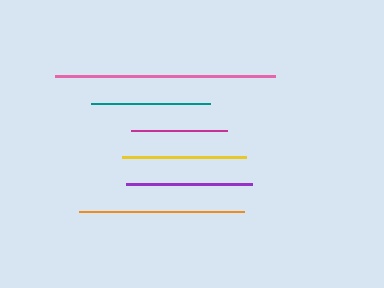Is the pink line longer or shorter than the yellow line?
The pink line is longer than the yellow line.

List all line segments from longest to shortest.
From longest to shortest: pink, orange, purple, yellow, teal, magenta.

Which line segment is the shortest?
The magenta line is the shortest at approximately 96 pixels.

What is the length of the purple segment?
The purple segment is approximately 126 pixels long.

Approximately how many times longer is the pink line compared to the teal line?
The pink line is approximately 1.8 times the length of the teal line.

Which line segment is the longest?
The pink line is the longest at approximately 220 pixels.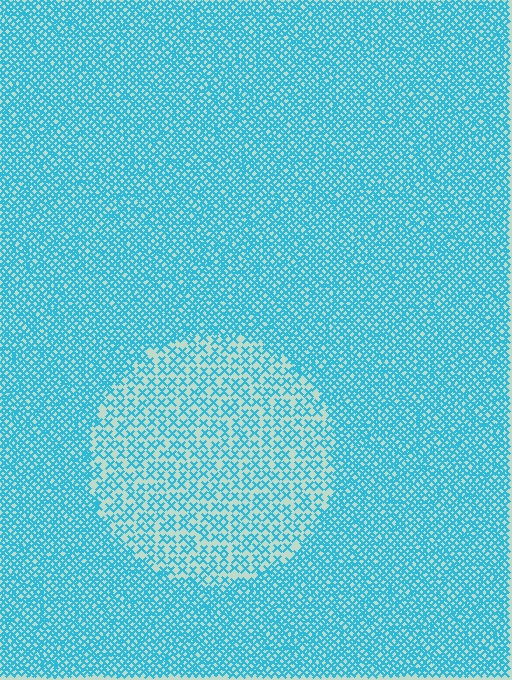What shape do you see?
I see a circle.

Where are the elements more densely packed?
The elements are more densely packed outside the circle boundary.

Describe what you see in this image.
The image contains small cyan elements arranged at two different densities. A circle-shaped region is visible where the elements are less densely packed than the surrounding area.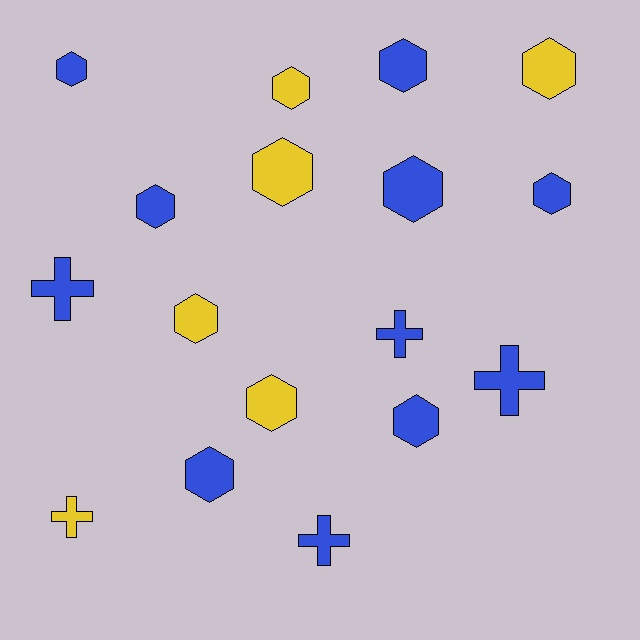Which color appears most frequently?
Blue, with 11 objects.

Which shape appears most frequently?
Hexagon, with 12 objects.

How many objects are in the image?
There are 17 objects.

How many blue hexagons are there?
There are 7 blue hexagons.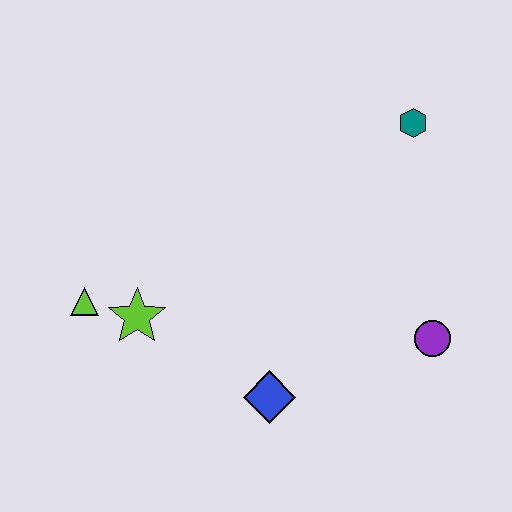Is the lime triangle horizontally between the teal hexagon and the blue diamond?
No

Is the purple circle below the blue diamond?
No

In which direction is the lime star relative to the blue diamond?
The lime star is to the left of the blue diamond.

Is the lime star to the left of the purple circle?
Yes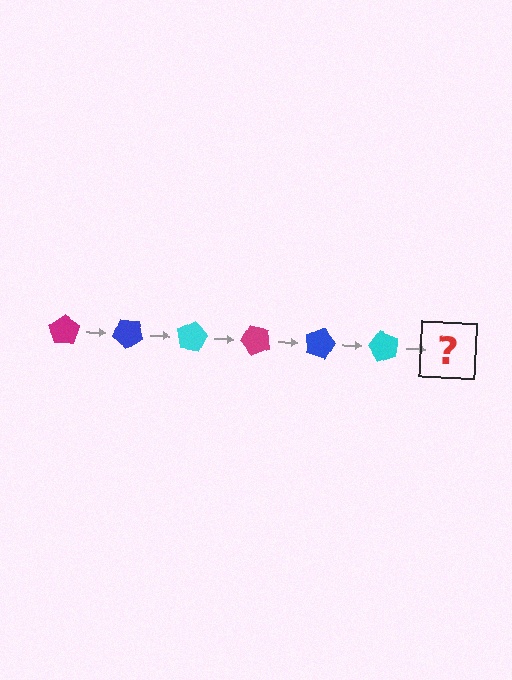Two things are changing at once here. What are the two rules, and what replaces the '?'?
The two rules are that it rotates 40 degrees each step and the color cycles through magenta, blue, and cyan. The '?' should be a magenta pentagon, rotated 240 degrees from the start.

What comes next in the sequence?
The next element should be a magenta pentagon, rotated 240 degrees from the start.